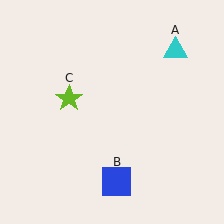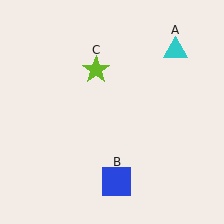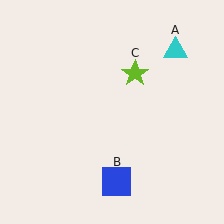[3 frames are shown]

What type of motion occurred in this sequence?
The lime star (object C) rotated clockwise around the center of the scene.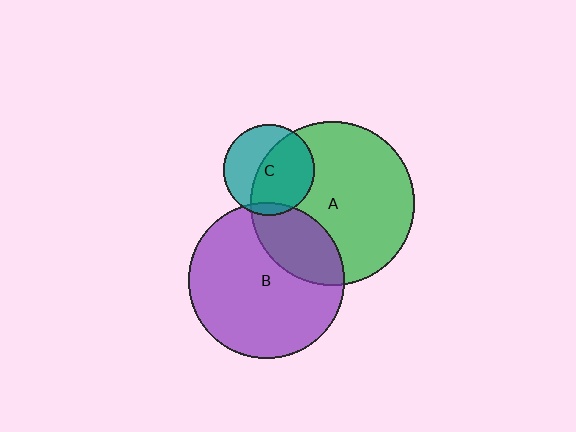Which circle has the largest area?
Circle A (green).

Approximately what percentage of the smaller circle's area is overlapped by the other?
Approximately 60%.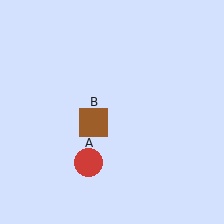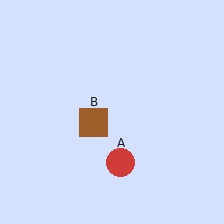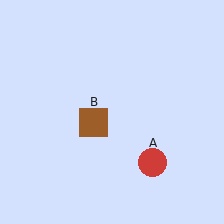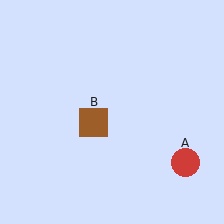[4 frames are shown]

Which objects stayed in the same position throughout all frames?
Brown square (object B) remained stationary.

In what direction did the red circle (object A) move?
The red circle (object A) moved right.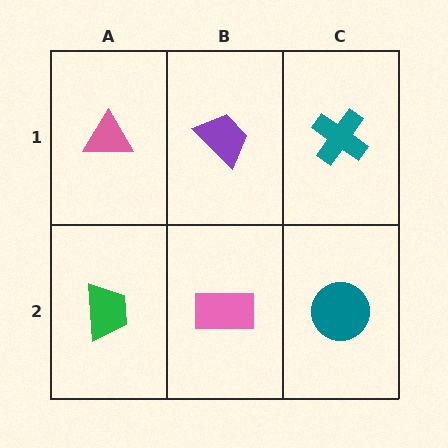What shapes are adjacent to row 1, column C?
A teal circle (row 2, column C), a purple trapezoid (row 1, column B).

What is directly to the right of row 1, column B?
A teal cross.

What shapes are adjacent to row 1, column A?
A green trapezoid (row 2, column A), a purple trapezoid (row 1, column B).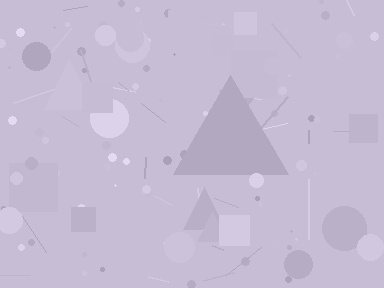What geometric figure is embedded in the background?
A triangle is embedded in the background.